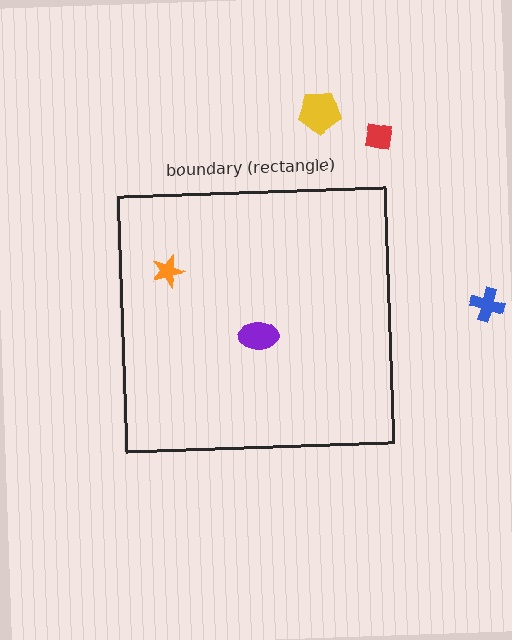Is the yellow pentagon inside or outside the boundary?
Outside.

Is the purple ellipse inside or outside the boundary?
Inside.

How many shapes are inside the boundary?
2 inside, 3 outside.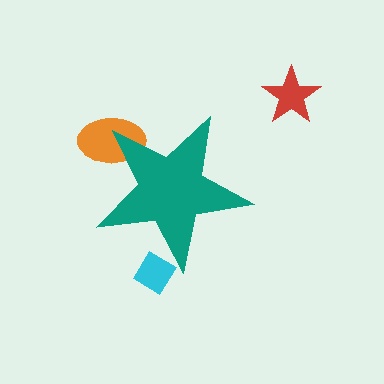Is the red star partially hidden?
No, the red star is fully visible.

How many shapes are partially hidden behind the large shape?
2 shapes are partially hidden.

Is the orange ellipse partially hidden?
Yes, the orange ellipse is partially hidden behind the teal star.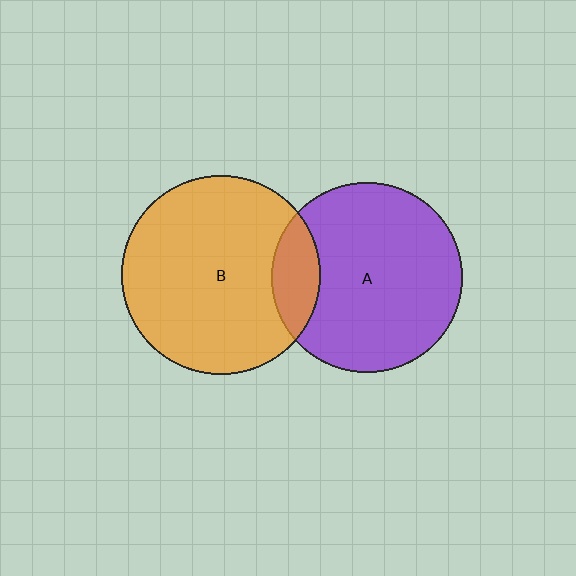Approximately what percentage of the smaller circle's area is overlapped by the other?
Approximately 15%.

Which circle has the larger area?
Circle B (orange).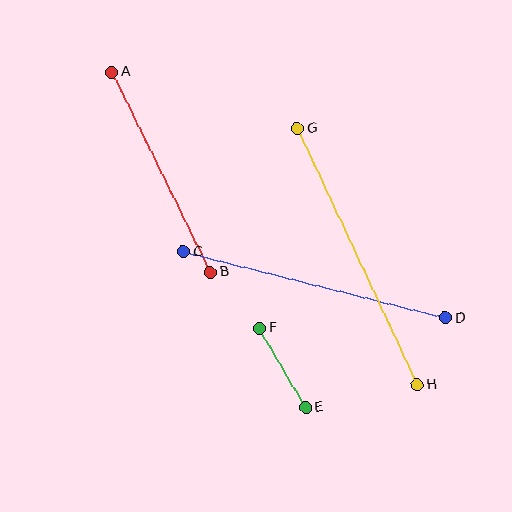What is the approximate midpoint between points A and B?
The midpoint is at approximately (161, 172) pixels.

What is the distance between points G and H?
The distance is approximately 283 pixels.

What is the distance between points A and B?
The distance is approximately 223 pixels.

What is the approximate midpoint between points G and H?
The midpoint is at approximately (357, 256) pixels.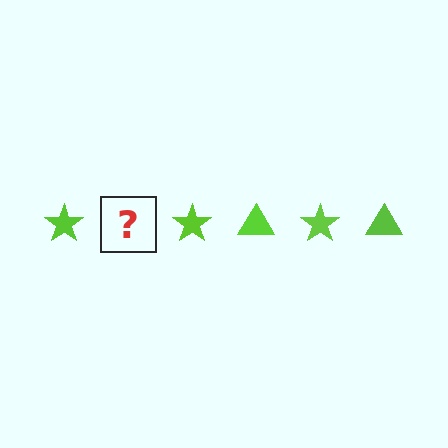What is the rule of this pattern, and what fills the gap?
The rule is that the pattern cycles through star, triangle shapes in lime. The gap should be filled with a lime triangle.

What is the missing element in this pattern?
The missing element is a lime triangle.